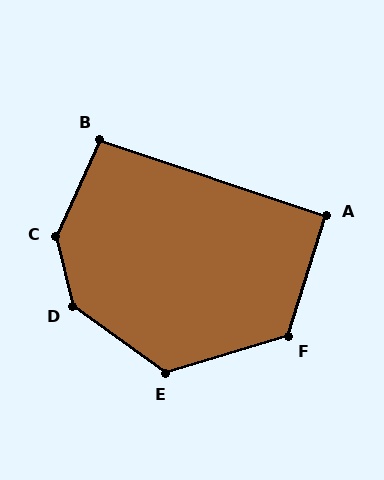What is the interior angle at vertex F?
Approximately 124 degrees (obtuse).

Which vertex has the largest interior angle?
C, at approximately 142 degrees.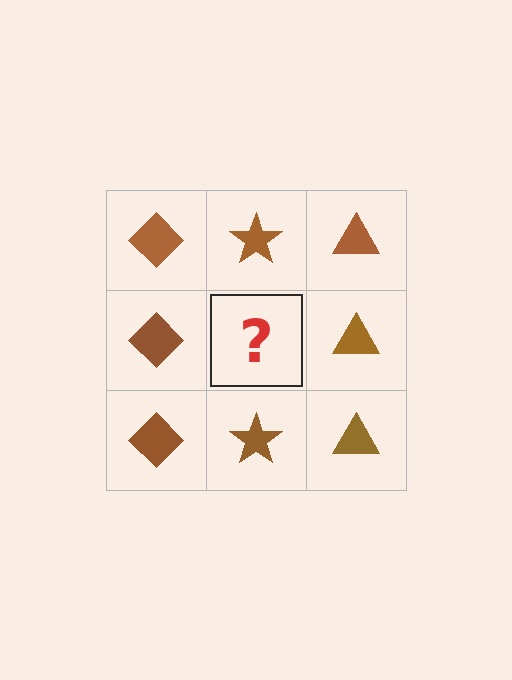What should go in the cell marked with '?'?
The missing cell should contain a brown star.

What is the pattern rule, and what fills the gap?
The rule is that each column has a consistent shape. The gap should be filled with a brown star.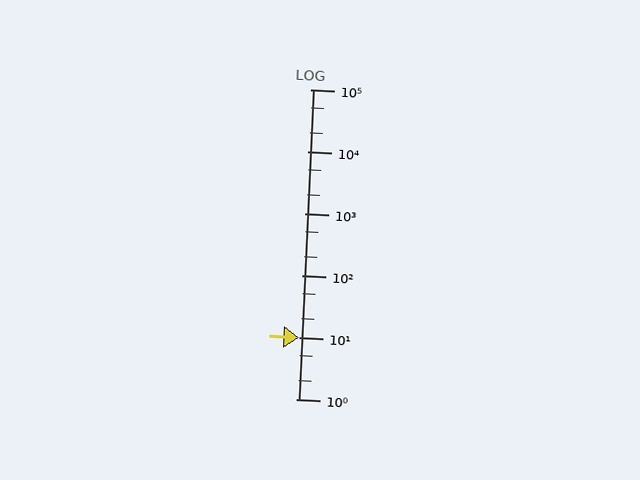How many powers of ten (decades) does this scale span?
The scale spans 5 decades, from 1 to 100000.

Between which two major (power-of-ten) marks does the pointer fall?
The pointer is between 10 and 100.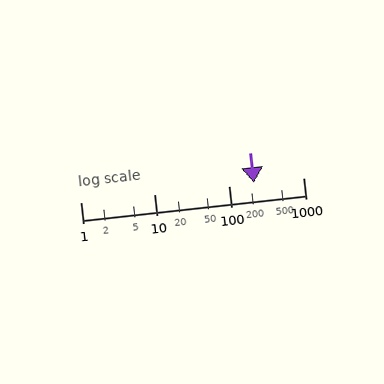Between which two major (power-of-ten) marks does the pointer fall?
The pointer is between 100 and 1000.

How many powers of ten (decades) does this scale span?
The scale spans 3 decades, from 1 to 1000.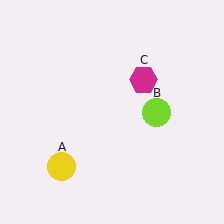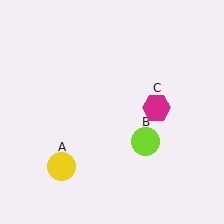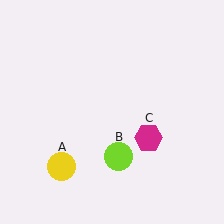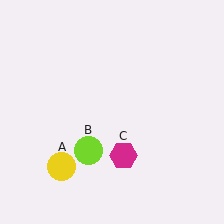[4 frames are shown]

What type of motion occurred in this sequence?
The lime circle (object B), magenta hexagon (object C) rotated clockwise around the center of the scene.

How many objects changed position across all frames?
2 objects changed position: lime circle (object B), magenta hexagon (object C).